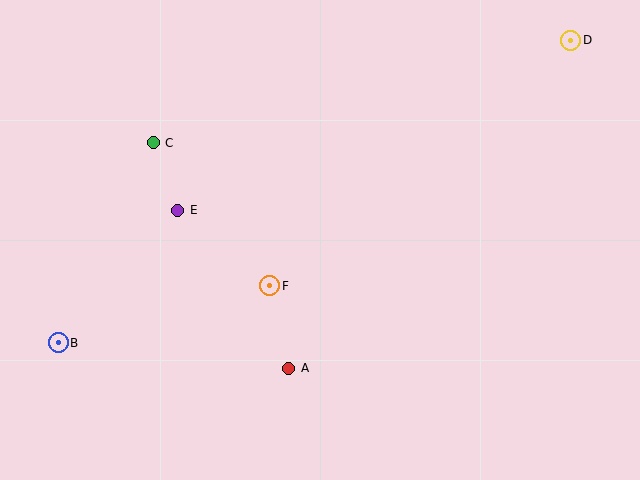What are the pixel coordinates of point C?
Point C is at (153, 143).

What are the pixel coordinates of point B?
Point B is at (58, 343).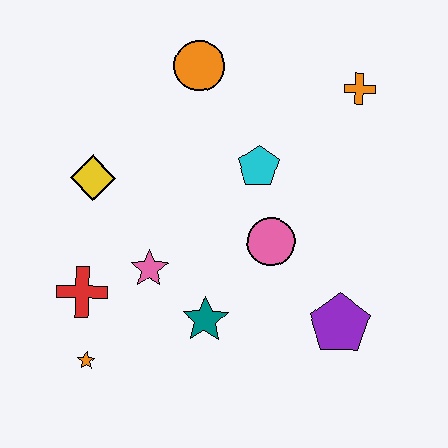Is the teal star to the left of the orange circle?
No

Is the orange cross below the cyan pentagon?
No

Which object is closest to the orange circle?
The cyan pentagon is closest to the orange circle.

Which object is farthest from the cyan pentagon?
The orange star is farthest from the cyan pentagon.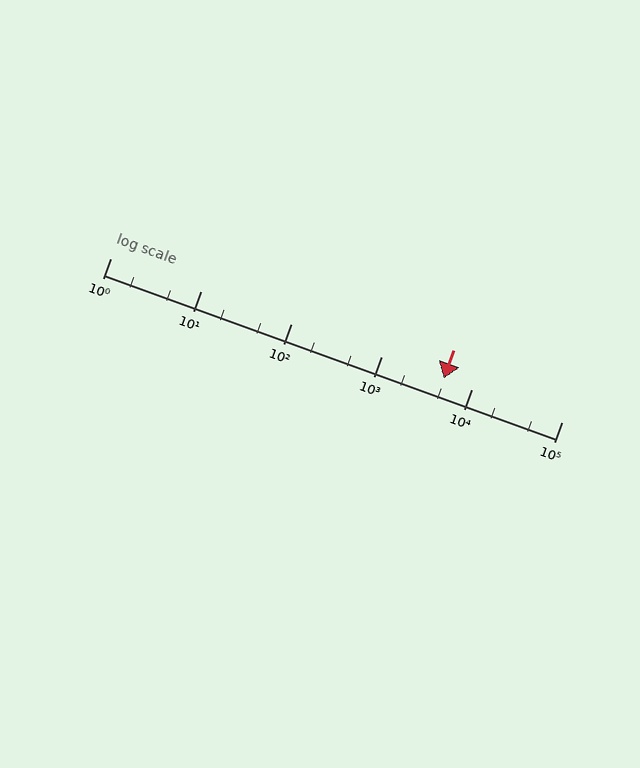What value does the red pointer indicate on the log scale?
The pointer indicates approximately 4900.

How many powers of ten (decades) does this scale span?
The scale spans 5 decades, from 1 to 100000.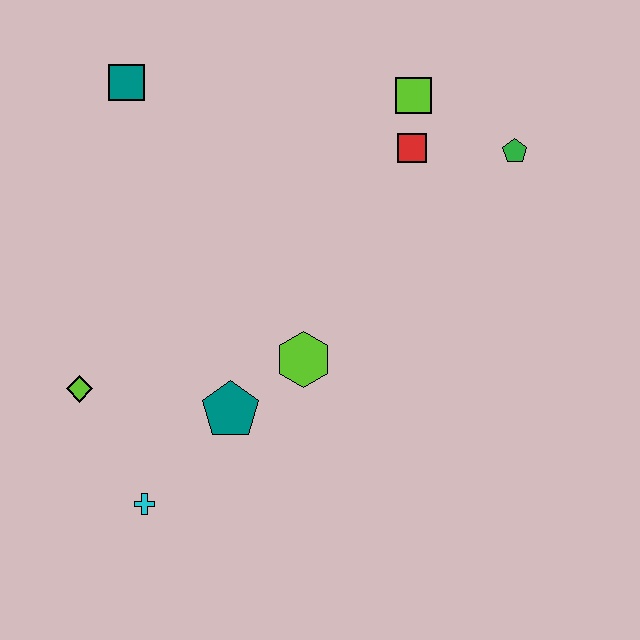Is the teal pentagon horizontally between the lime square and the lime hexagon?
No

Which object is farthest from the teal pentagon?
The green pentagon is farthest from the teal pentagon.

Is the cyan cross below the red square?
Yes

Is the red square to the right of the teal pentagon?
Yes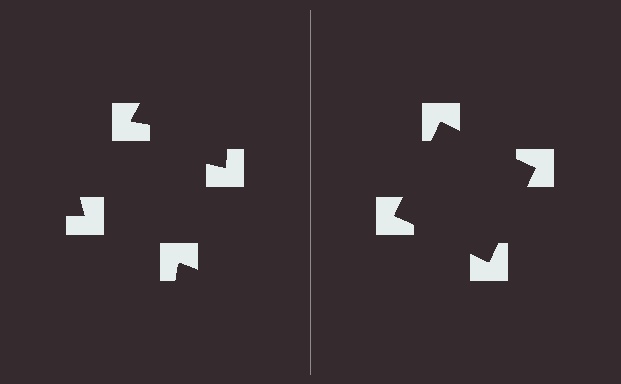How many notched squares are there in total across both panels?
8 — 4 on each side.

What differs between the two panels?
The notched squares are positioned identically on both sides; only the wedge orientations differ. On the right they align to a square; on the left they are misaligned.